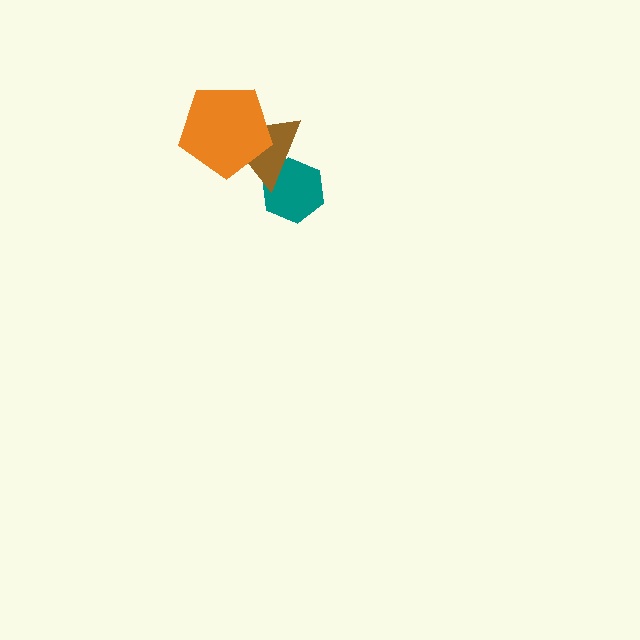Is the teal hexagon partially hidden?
Yes, it is partially covered by another shape.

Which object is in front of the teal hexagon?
The brown triangle is in front of the teal hexagon.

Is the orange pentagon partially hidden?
No, no other shape covers it.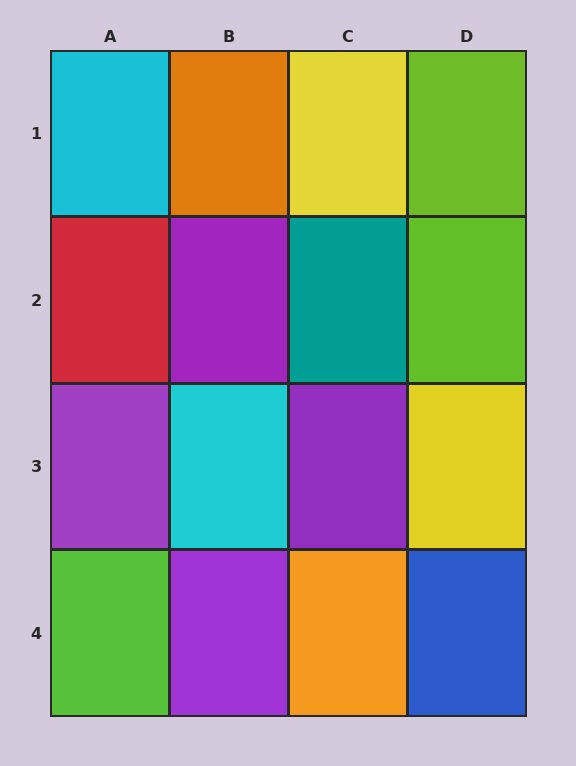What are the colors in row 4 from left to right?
Lime, purple, orange, blue.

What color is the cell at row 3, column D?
Yellow.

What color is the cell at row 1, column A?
Cyan.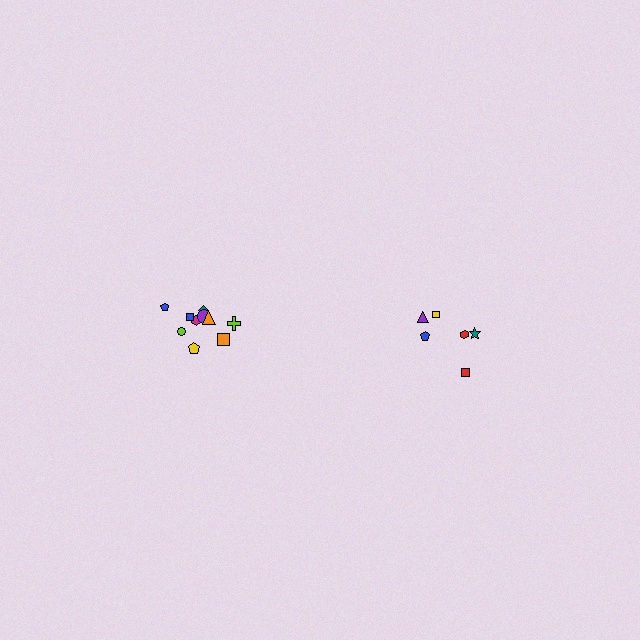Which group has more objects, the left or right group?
The left group.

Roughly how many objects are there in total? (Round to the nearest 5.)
Roughly 15 objects in total.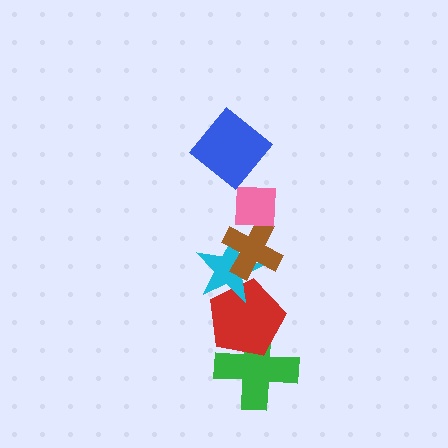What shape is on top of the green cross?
The red pentagon is on top of the green cross.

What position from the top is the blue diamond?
The blue diamond is 1st from the top.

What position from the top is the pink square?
The pink square is 2nd from the top.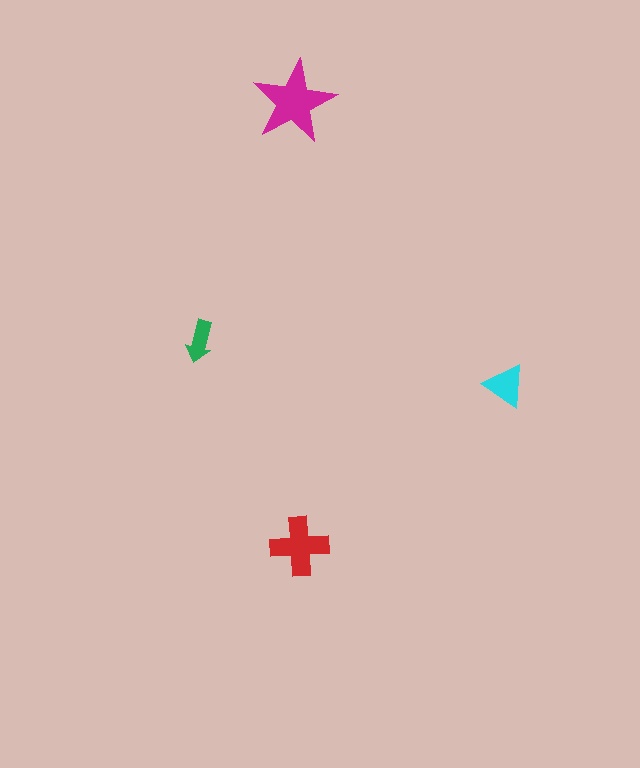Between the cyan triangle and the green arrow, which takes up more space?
The cyan triangle.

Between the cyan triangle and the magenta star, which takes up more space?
The magenta star.